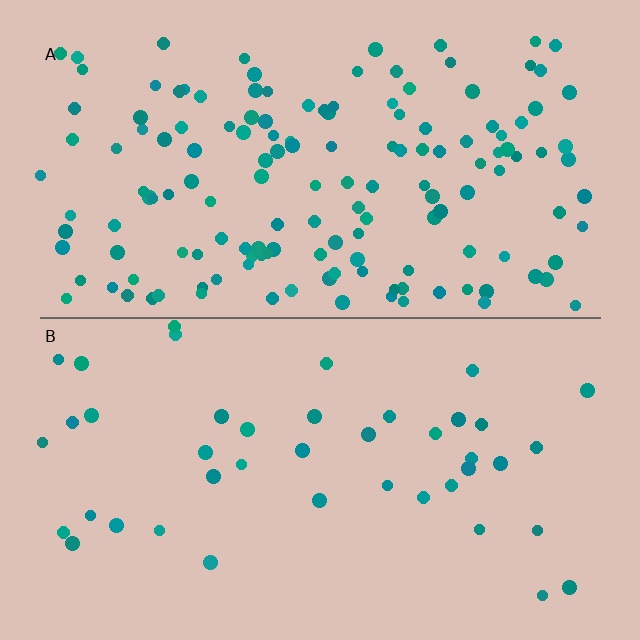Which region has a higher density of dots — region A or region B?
A (the top).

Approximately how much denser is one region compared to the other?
Approximately 3.6× — region A over region B.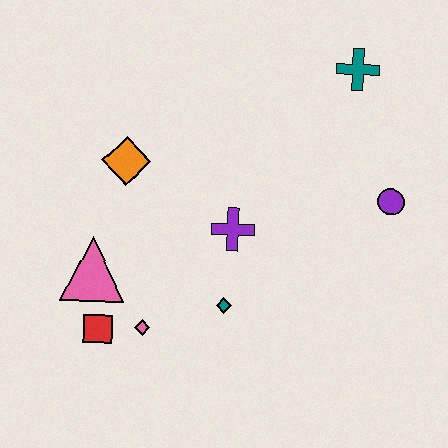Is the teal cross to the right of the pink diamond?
Yes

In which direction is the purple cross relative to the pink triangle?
The purple cross is to the right of the pink triangle.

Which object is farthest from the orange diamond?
The purple circle is farthest from the orange diamond.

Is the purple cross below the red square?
No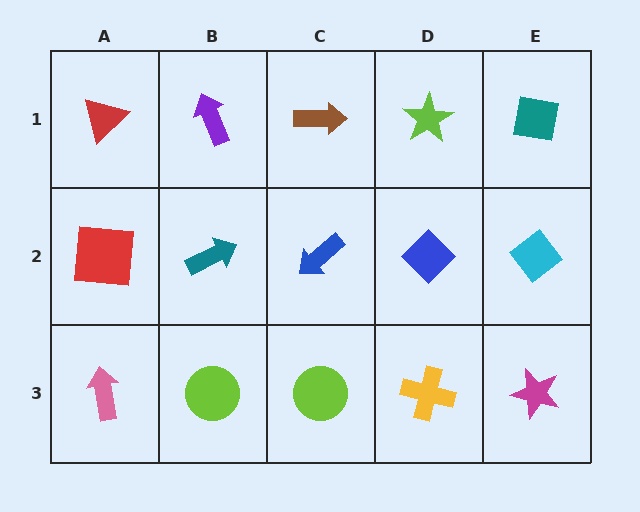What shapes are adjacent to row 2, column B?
A purple arrow (row 1, column B), a lime circle (row 3, column B), a red square (row 2, column A), a blue arrow (row 2, column C).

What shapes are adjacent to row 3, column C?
A blue arrow (row 2, column C), a lime circle (row 3, column B), a yellow cross (row 3, column D).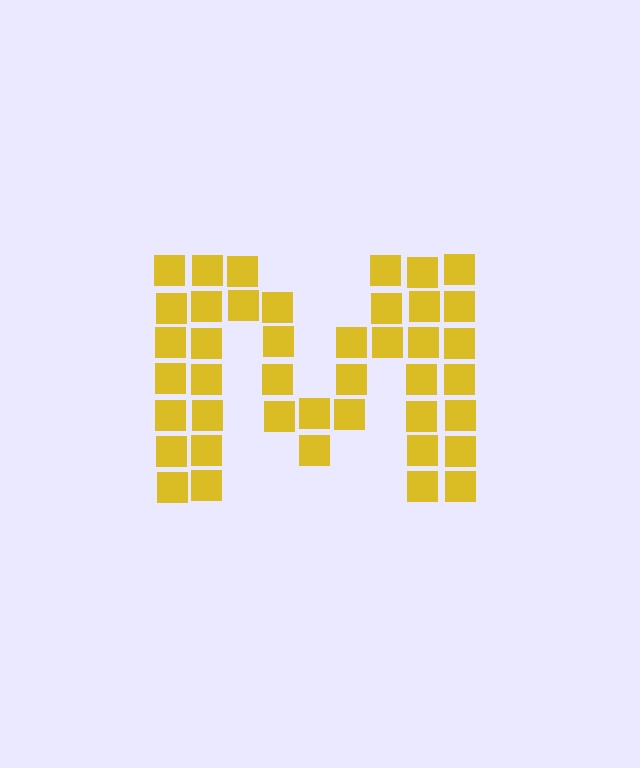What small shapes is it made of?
It is made of small squares.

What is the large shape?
The large shape is the letter M.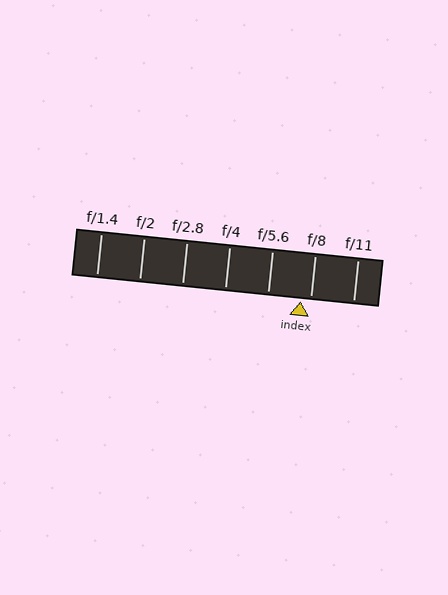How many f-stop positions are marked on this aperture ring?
There are 7 f-stop positions marked.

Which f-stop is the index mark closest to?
The index mark is closest to f/8.